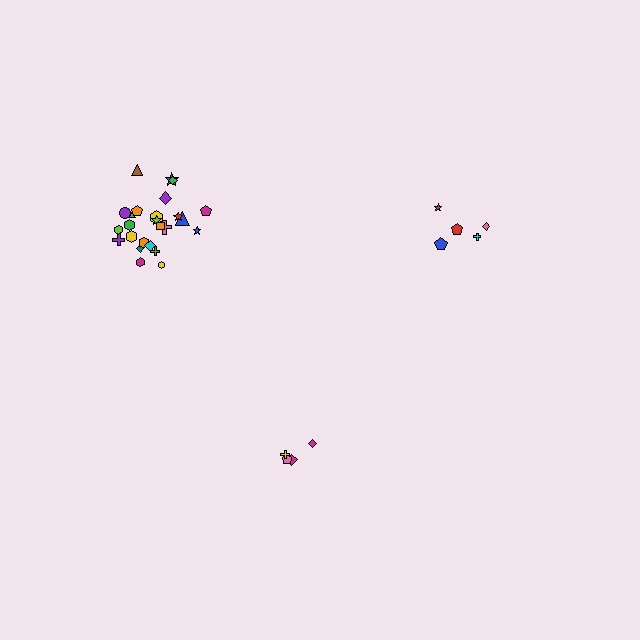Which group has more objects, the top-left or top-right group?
The top-left group.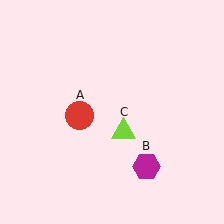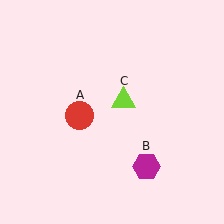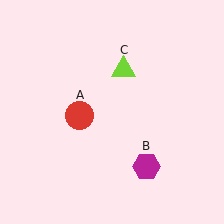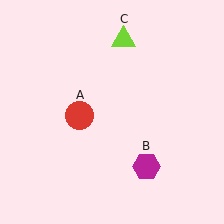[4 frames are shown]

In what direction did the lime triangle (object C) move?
The lime triangle (object C) moved up.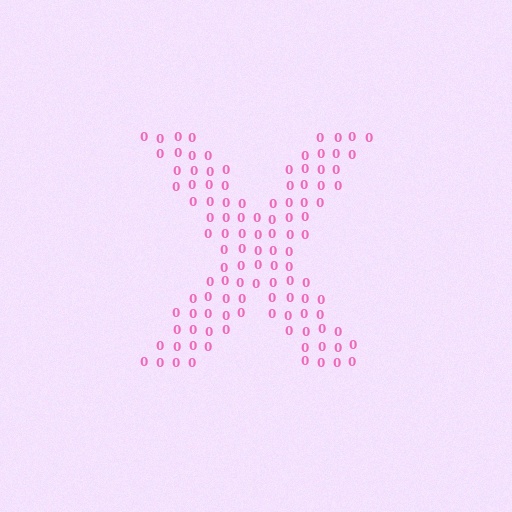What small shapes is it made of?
It is made of small digit 0's.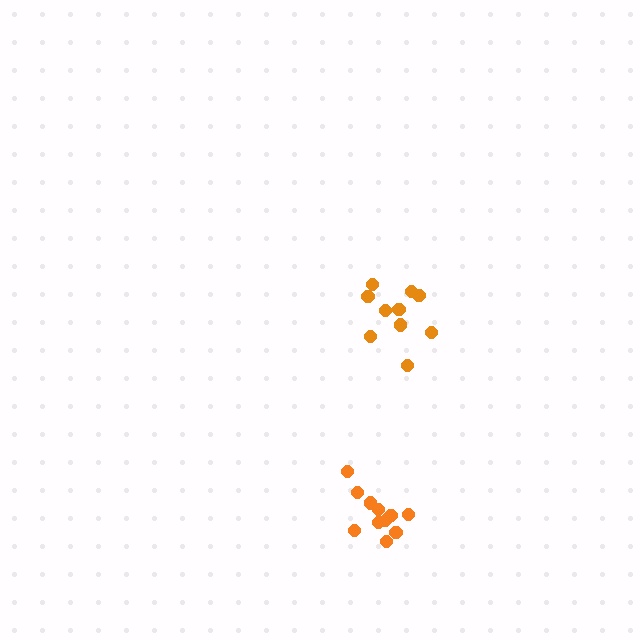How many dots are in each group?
Group 1: 10 dots, Group 2: 11 dots (21 total).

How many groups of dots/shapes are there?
There are 2 groups.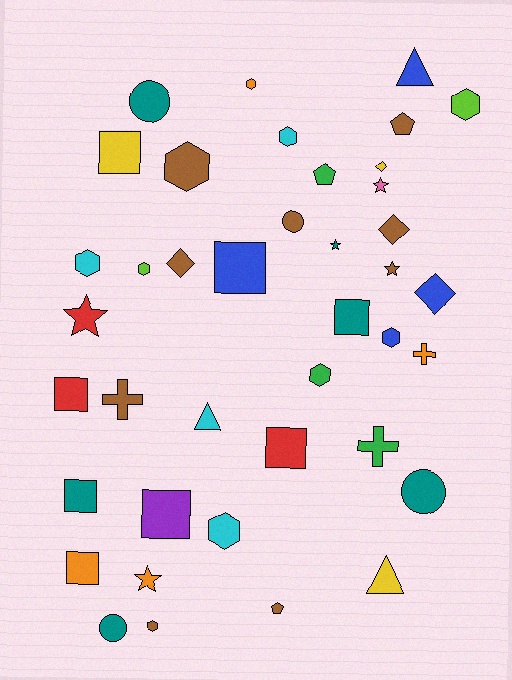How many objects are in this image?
There are 40 objects.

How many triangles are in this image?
There are 3 triangles.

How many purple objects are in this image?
There is 1 purple object.